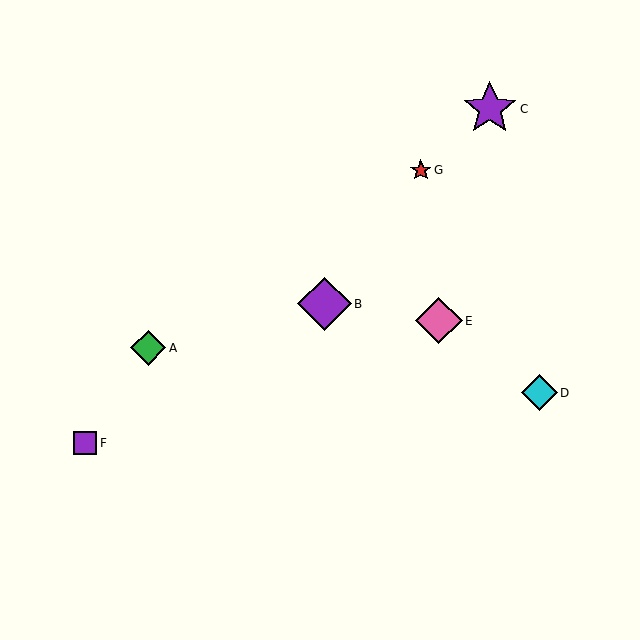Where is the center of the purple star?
The center of the purple star is at (490, 109).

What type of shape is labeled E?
Shape E is a pink diamond.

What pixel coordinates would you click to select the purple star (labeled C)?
Click at (490, 109) to select the purple star C.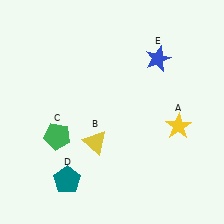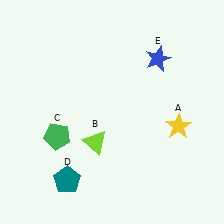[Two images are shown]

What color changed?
The triangle (B) changed from yellow in Image 1 to lime in Image 2.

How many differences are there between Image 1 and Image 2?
There is 1 difference between the two images.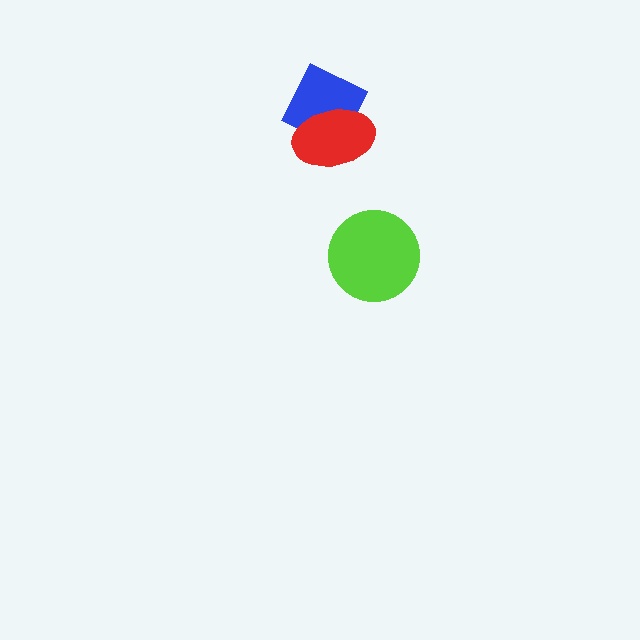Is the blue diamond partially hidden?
Yes, it is partially covered by another shape.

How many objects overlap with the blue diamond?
1 object overlaps with the blue diamond.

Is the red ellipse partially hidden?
No, no other shape covers it.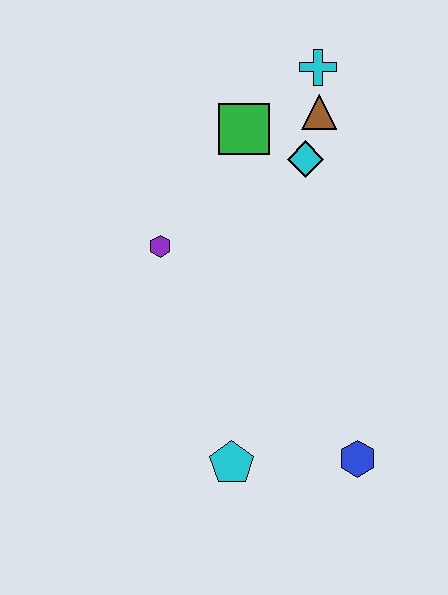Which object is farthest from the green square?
The blue hexagon is farthest from the green square.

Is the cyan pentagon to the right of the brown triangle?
No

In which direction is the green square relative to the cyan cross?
The green square is to the left of the cyan cross.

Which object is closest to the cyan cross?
The brown triangle is closest to the cyan cross.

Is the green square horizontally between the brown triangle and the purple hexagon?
Yes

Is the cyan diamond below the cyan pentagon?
No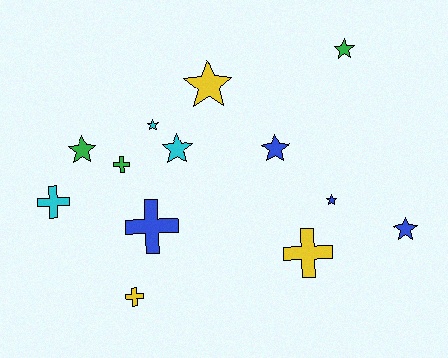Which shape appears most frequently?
Star, with 8 objects.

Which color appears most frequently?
Blue, with 4 objects.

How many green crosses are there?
There is 1 green cross.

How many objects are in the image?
There are 13 objects.